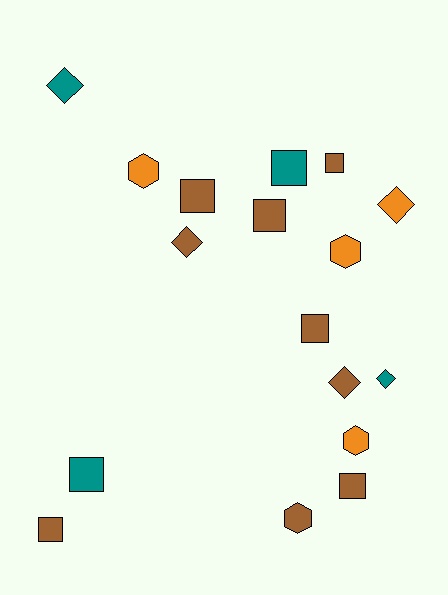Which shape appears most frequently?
Square, with 8 objects.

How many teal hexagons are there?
There are no teal hexagons.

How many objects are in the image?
There are 17 objects.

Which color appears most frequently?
Brown, with 9 objects.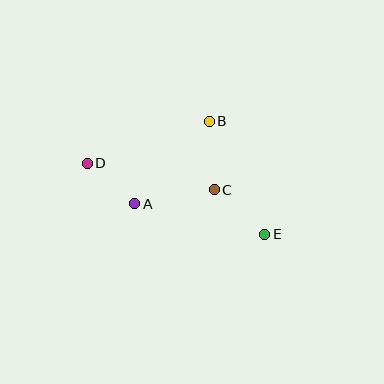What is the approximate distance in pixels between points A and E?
The distance between A and E is approximately 134 pixels.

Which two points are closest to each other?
Points A and D are closest to each other.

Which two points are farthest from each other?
Points D and E are farthest from each other.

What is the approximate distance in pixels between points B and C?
The distance between B and C is approximately 69 pixels.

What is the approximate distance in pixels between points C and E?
The distance between C and E is approximately 68 pixels.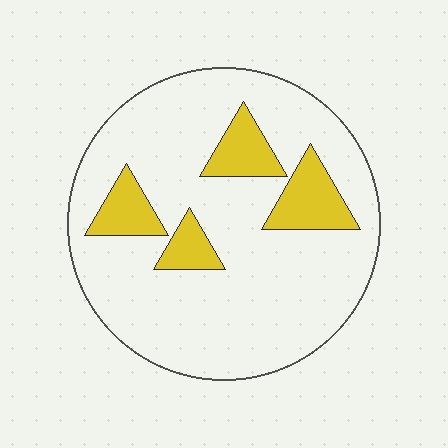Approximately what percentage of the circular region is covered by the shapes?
Approximately 15%.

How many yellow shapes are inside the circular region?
4.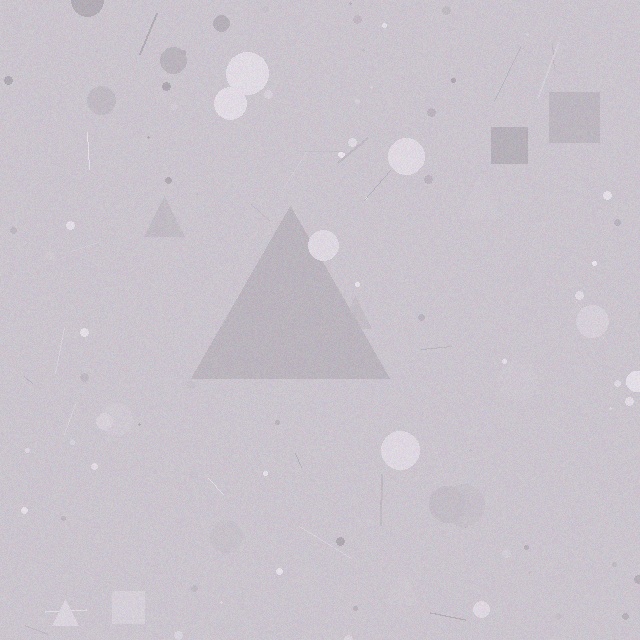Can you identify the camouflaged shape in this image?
The camouflaged shape is a triangle.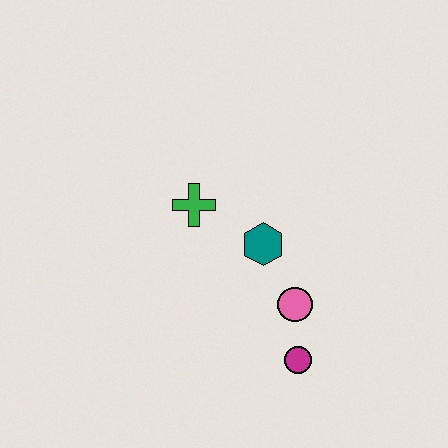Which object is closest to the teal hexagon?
The pink circle is closest to the teal hexagon.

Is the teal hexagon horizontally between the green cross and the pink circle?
Yes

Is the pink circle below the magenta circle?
No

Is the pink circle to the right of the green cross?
Yes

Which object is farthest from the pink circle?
The green cross is farthest from the pink circle.